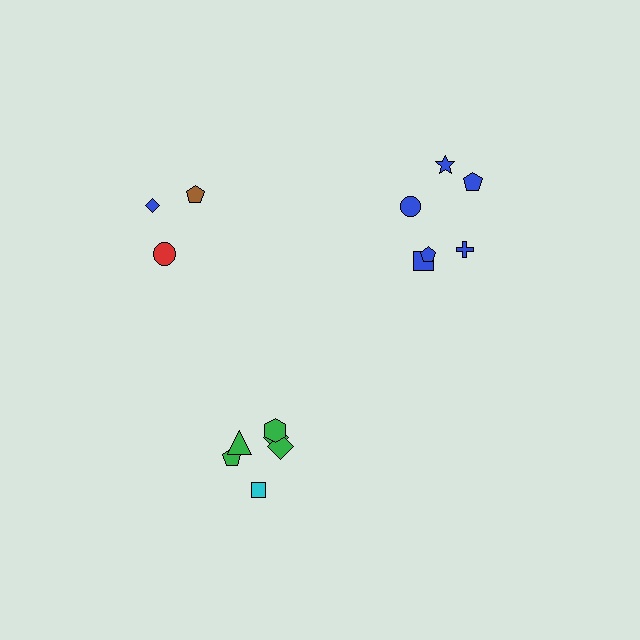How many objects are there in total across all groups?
There are 15 objects.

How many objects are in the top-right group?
There are 6 objects.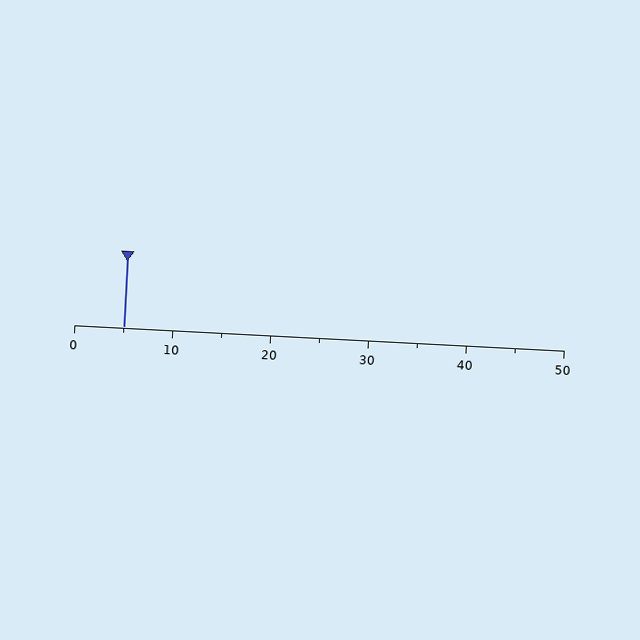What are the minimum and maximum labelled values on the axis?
The axis runs from 0 to 50.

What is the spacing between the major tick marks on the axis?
The major ticks are spaced 10 apart.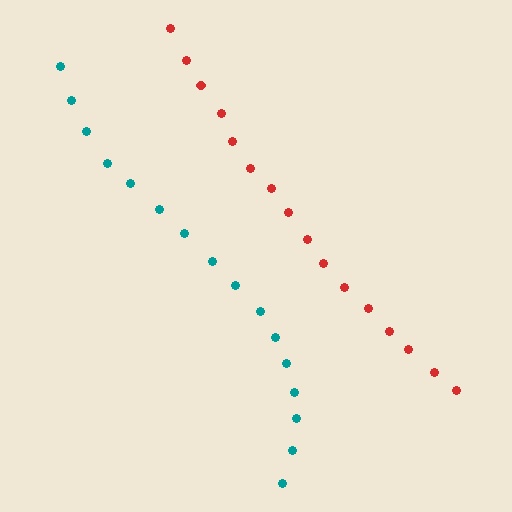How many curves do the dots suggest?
There are 2 distinct paths.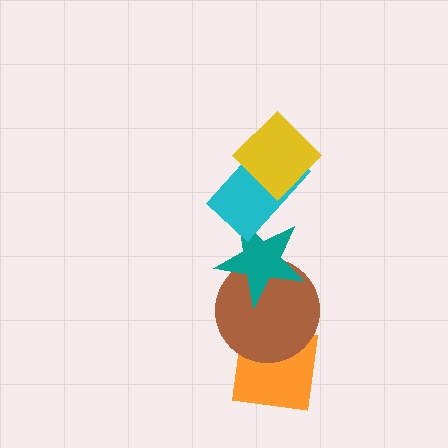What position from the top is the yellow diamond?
The yellow diamond is 1st from the top.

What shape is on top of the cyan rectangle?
The yellow diamond is on top of the cyan rectangle.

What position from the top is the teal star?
The teal star is 3rd from the top.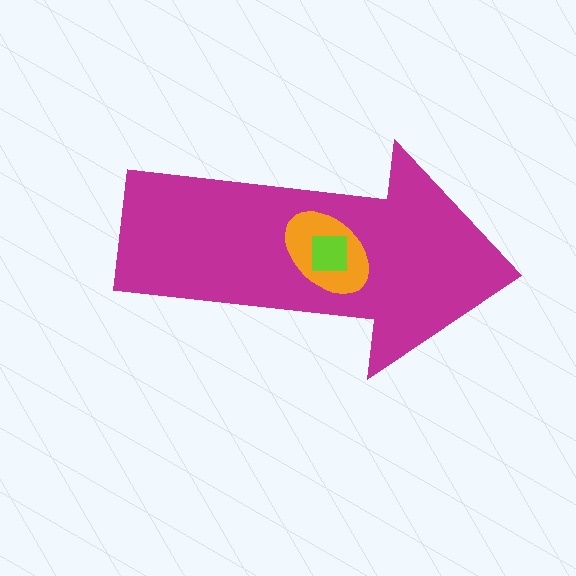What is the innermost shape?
The lime square.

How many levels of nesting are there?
3.